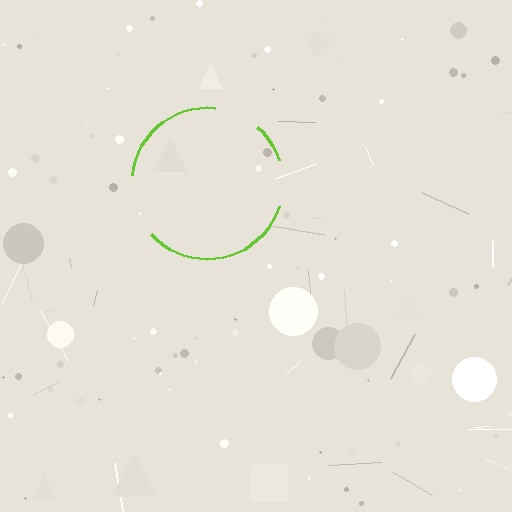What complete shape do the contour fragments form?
The contour fragments form a circle.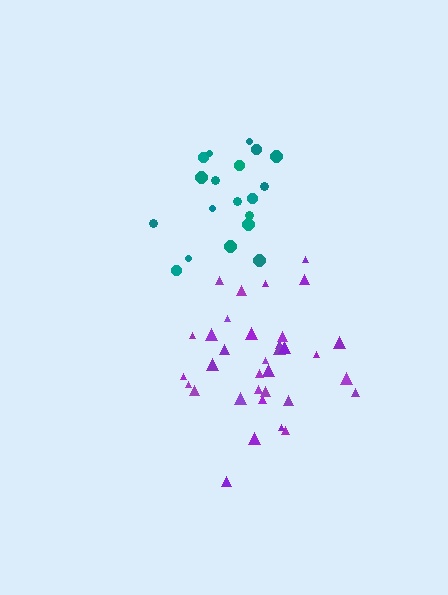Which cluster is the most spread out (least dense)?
Teal.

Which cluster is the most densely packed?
Purple.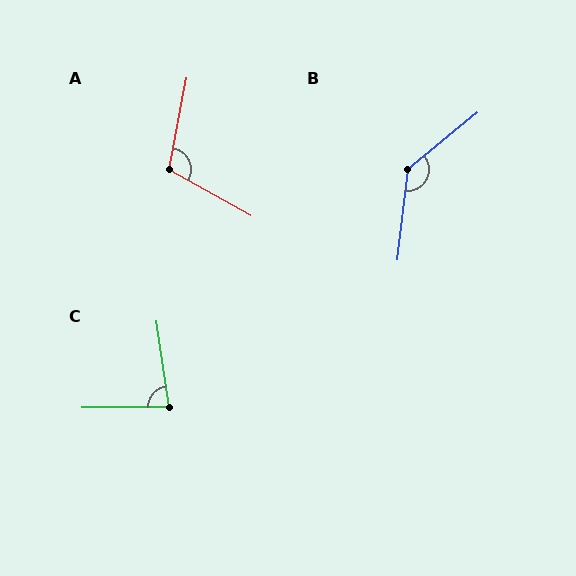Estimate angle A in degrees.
Approximately 109 degrees.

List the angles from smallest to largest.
C (82°), A (109°), B (136°).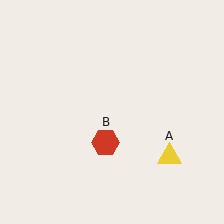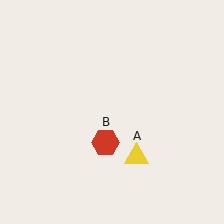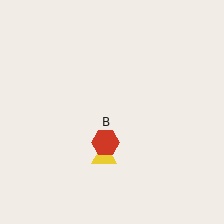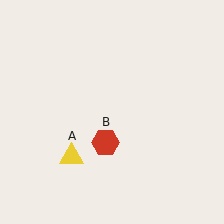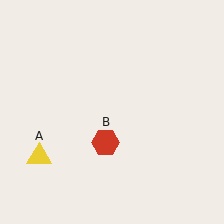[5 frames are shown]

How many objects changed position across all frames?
1 object changed position: yellow triangle (object A).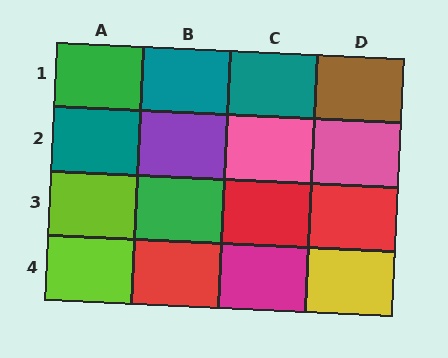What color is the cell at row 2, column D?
Pink.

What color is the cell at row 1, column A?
Green.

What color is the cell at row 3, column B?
Green.